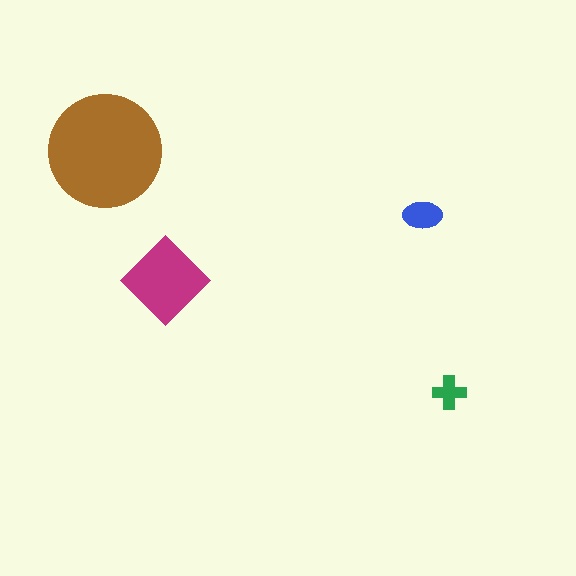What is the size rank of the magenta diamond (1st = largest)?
2nd.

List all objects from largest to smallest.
The brown circle, the magenta diamond, the blue ellipse, the green cross.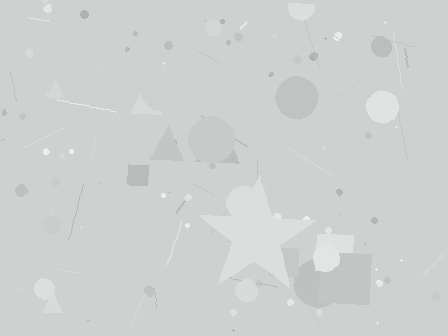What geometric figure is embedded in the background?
A star is embedded in the background.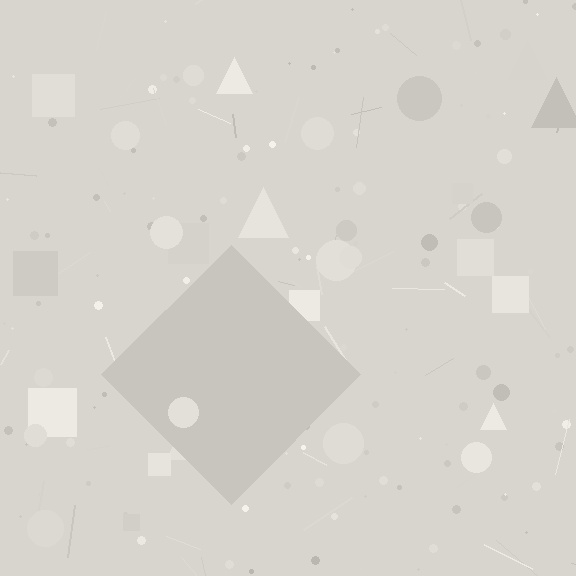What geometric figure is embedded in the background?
A diamond is embedded in the background.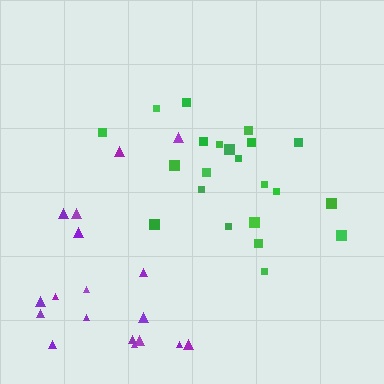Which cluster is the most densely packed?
Green.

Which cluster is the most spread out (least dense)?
Purple.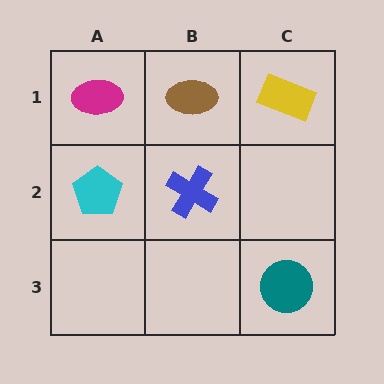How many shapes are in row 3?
1 shape.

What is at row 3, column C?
A teal circle.